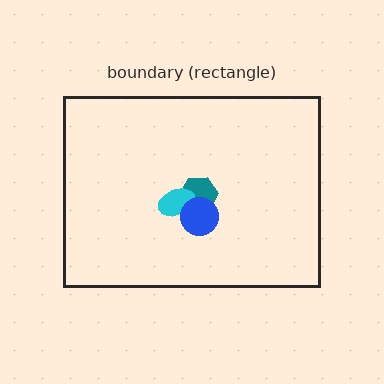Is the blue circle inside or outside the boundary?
Inside.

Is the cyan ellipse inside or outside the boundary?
Inside.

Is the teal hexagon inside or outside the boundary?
Inside.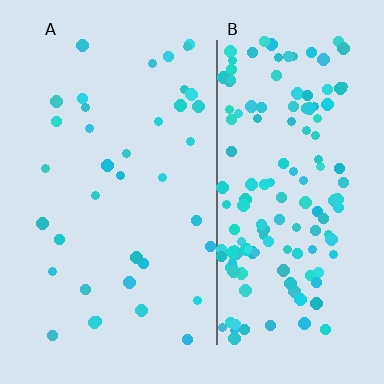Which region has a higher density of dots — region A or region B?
B (the right).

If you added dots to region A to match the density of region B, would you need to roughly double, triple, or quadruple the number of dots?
Approximately quadruple.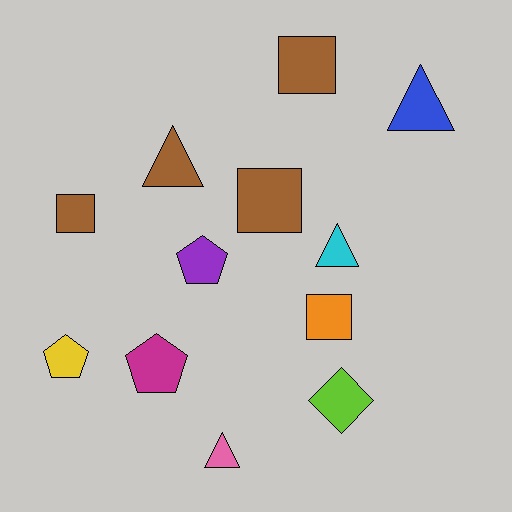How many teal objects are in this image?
There are no teal objects.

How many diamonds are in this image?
There is 1 diamond.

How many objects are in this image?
There are 12 objects.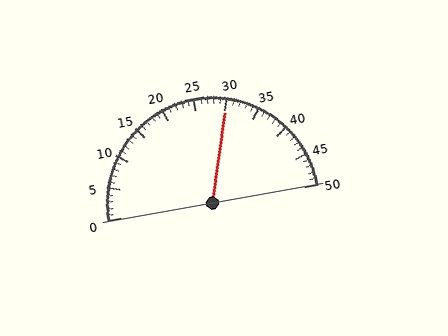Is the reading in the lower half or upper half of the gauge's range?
The reading is in the upper half of the range (0 to 50).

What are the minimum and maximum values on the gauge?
The gauge ranges from 0 to 50.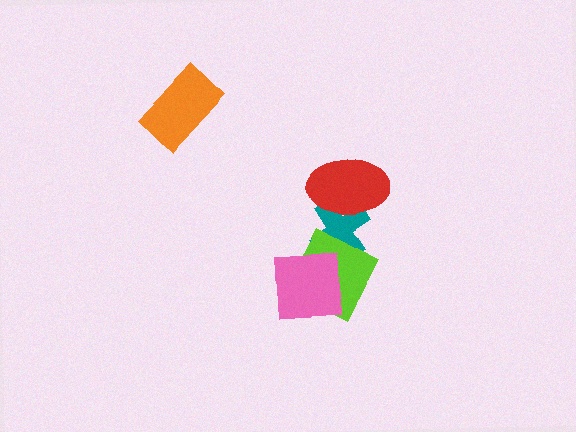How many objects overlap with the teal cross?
3 objects overlap with the teal cross.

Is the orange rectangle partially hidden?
No, no other shape covers it.